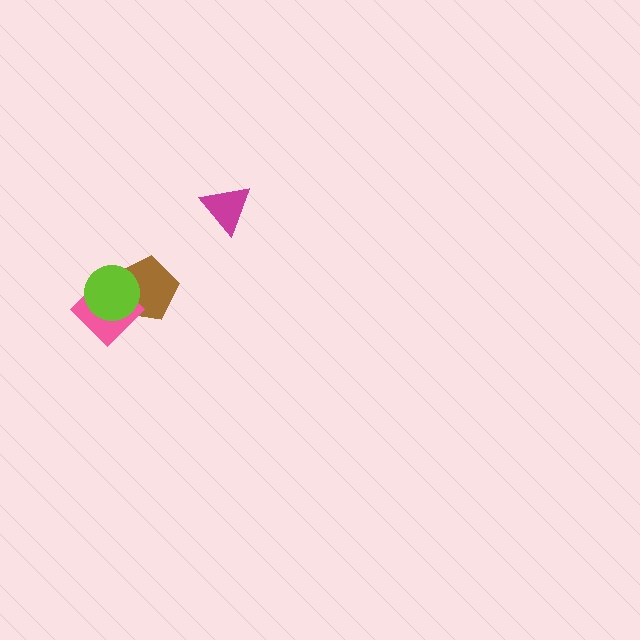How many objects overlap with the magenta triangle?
0 objects overlap with the magenta triangle.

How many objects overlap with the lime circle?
2 objects overlap with the lime circle.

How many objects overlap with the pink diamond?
2 objects overlap with the pink diamond.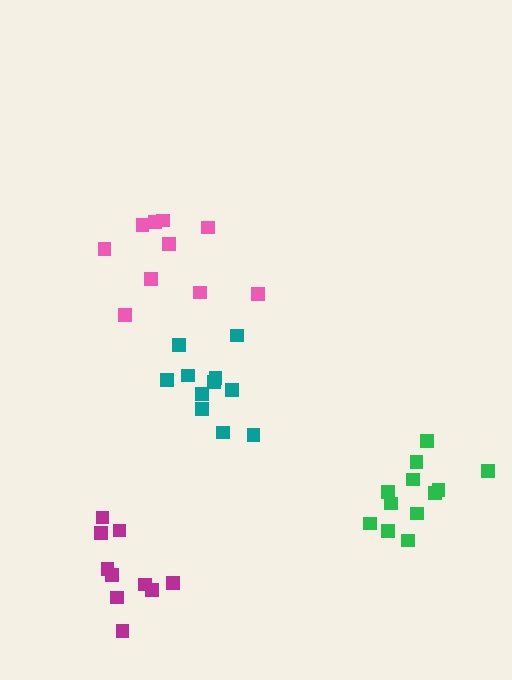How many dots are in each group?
Group 1: 11 dots, Group 2: 10 dots, Group 3: 12 dots, Group 4: 10 dots (43 total).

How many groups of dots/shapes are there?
There are 4 groups.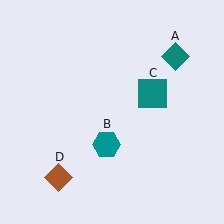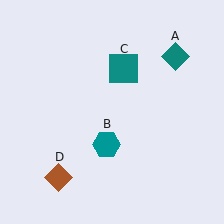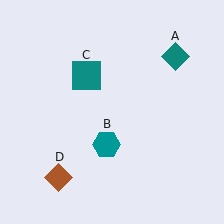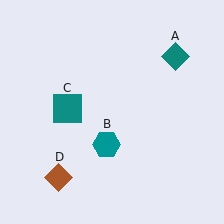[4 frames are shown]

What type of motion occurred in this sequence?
The teal square (object C) rotated counterclockwise around the center of the scene.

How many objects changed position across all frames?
1 object changed position: teal square (object C).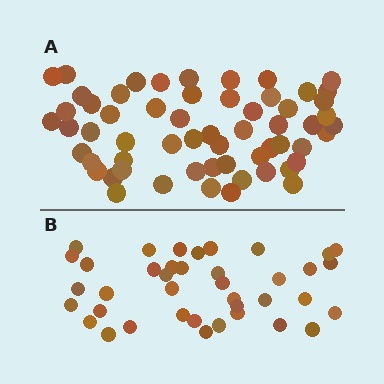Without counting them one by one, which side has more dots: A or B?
Region A (the top region) has more dots.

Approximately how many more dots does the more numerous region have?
Region A has approximately 20 more dots than region B.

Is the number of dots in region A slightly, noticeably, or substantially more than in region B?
Region A has substantially more. The ratio is roughly 1.5 to 1.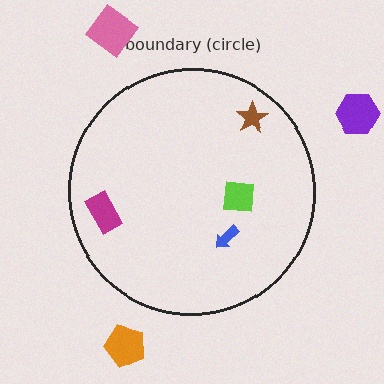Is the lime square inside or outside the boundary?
Inside.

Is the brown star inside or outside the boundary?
Inside.